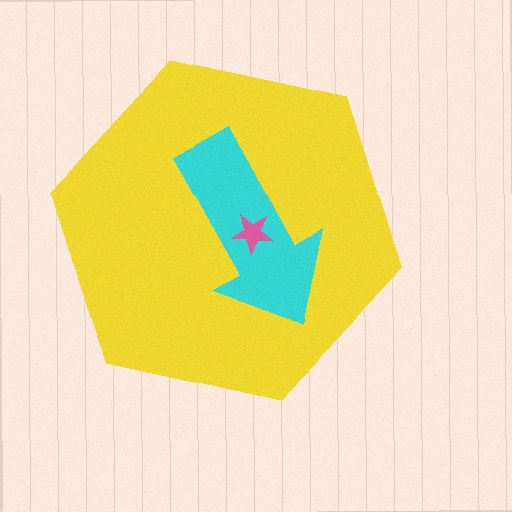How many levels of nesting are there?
3.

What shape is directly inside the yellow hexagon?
The cyan arrow.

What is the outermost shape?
The yellow hexagon.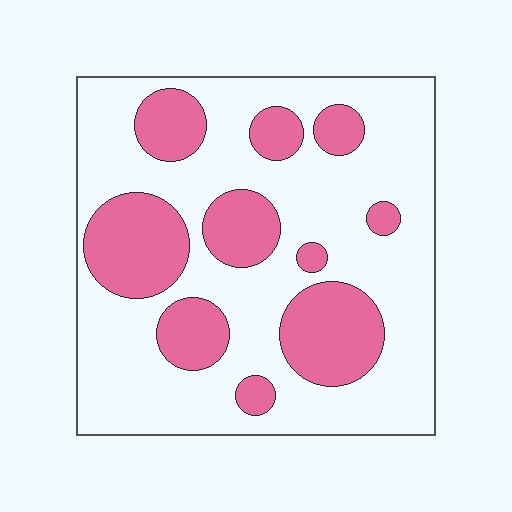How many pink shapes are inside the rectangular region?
10.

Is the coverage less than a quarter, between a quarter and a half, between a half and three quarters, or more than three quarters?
Between a quarter and a half.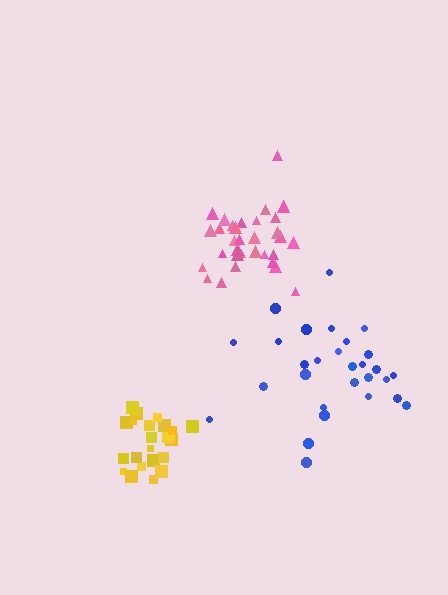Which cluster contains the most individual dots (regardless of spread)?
Pink (35).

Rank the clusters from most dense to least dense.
yellow, pink, blue.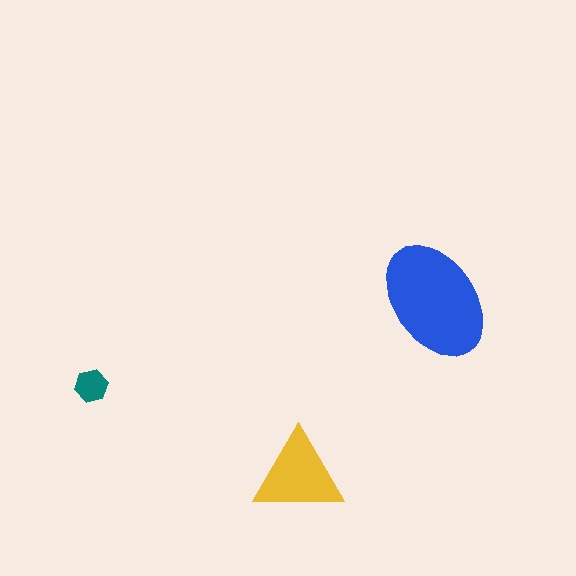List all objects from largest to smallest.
The blue ellipse, the yellow triangle, the teal hexagon.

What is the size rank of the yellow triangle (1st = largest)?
2nd.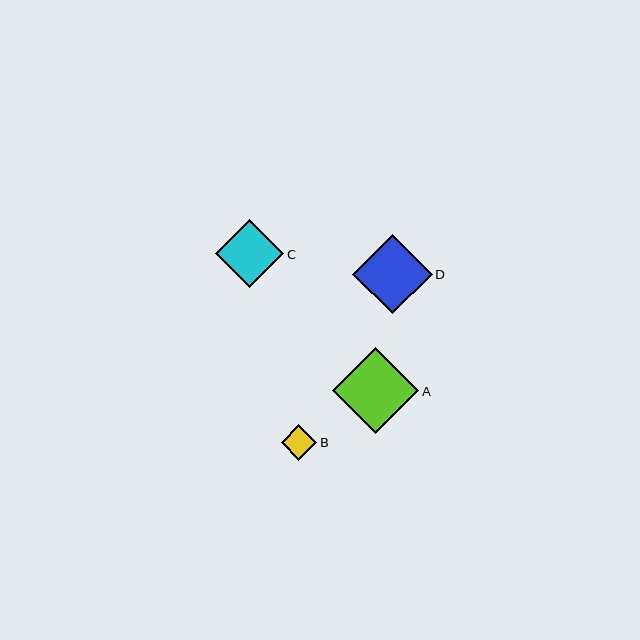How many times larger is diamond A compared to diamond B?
Diamond A is approximately 2.4 times the size of diamond B.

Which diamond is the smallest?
Diamond B is the smallest with a size of approximately 36 pixels.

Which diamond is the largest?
Diamond A is the largest with a size of approximately 86 pixels.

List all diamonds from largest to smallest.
From largest to smallest: A, D, C, B.